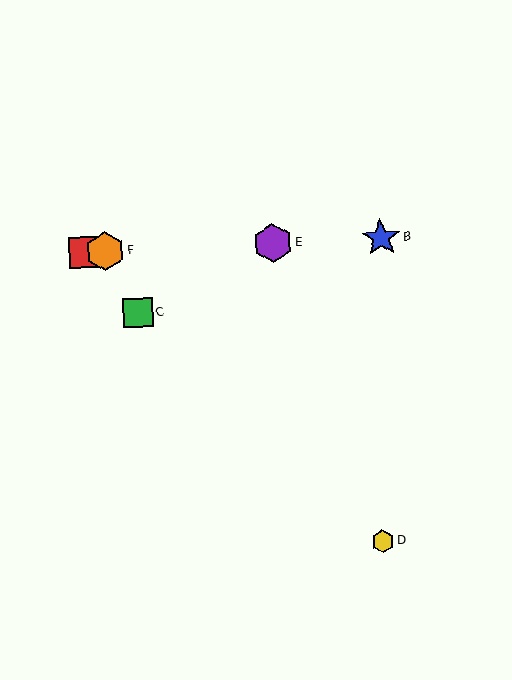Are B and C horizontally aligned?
No, B is at y≈238 and C is at y≈313.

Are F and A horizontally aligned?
Yes, both are at y≈251.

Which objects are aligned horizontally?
Objects A, B, E, F are aligned horizontally.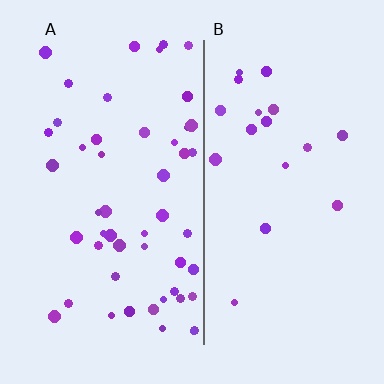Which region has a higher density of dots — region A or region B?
A (the left).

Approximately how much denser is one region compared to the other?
Approximately 2.7× — region A over region B.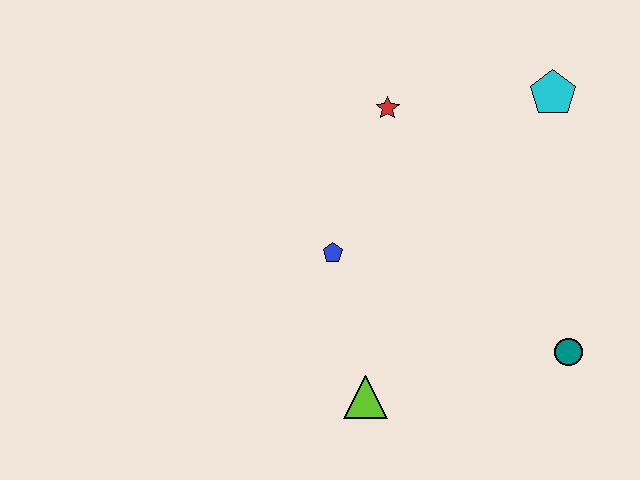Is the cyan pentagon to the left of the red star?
No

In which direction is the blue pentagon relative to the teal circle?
The blue pentagon is to the left of the teal circle.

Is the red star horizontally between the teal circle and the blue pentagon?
Yes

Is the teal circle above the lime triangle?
Yes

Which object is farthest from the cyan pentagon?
The lime triangle is farthest from the cyan pentagon.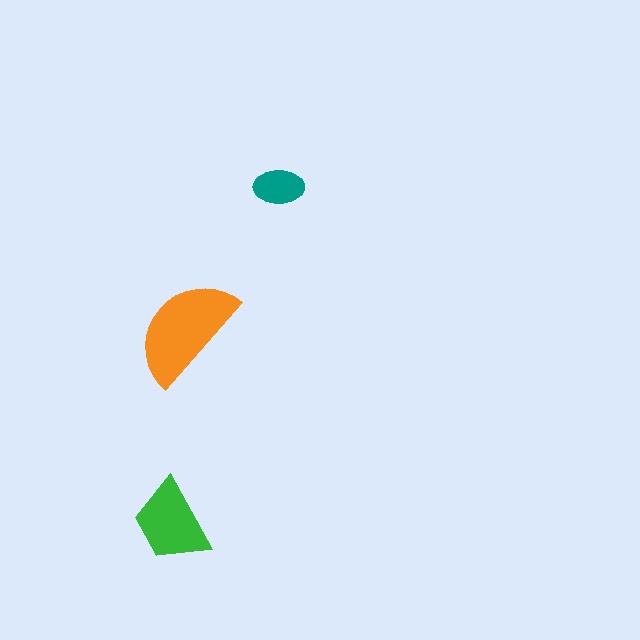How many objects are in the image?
There are 3 objects in the image.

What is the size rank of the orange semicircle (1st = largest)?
1st.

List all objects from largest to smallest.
The orange semicircle, the green trapezoid, the teal ellipse.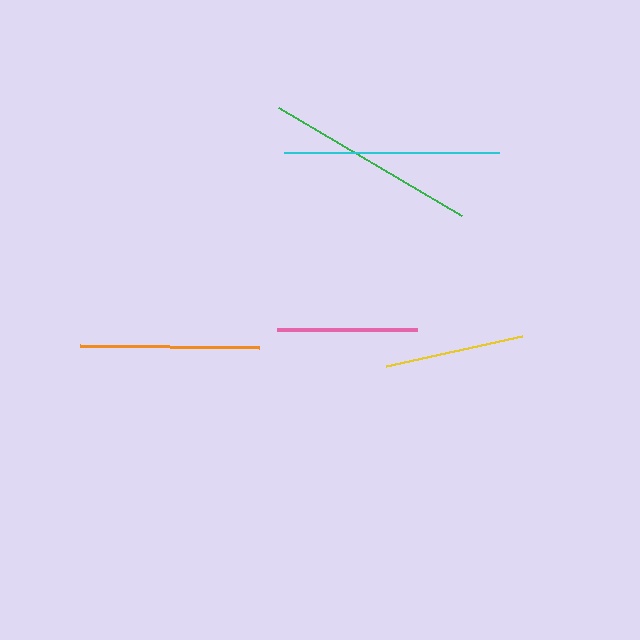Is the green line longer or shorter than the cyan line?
The cyan line is longer than the green line.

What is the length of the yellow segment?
The yellow segment is approximately 140 pixels long.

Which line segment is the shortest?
The yellow line is the shortest at approximately 140 pixels.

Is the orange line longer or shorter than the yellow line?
The orange line is longer than the yellow line.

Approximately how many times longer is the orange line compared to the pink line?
The orange line is approximately 1.3 times the length of the pink line.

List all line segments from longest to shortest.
From longest to shortest: cyan, green, orange, pink, yellow.